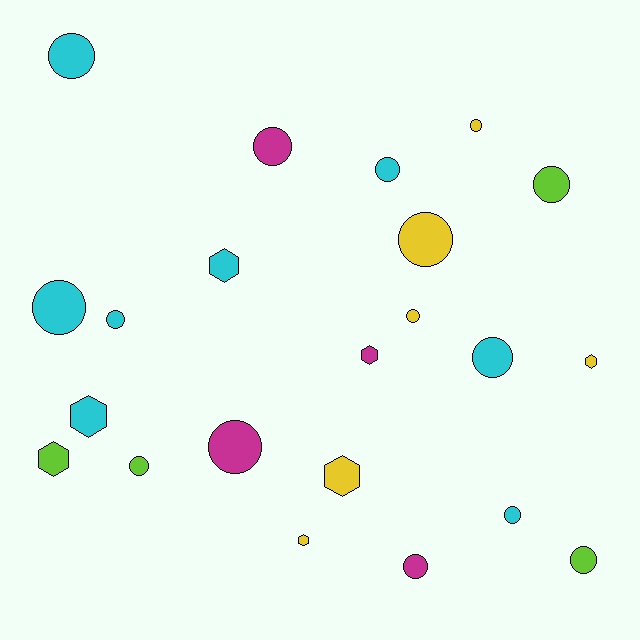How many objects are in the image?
There are 22 objects.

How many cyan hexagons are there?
There are 2 cyan hexagons.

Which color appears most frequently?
Cyan, with 8 objects.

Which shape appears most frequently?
Circle, with 15 objects.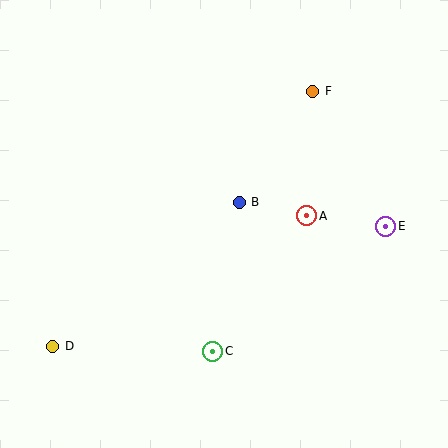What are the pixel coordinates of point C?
Point C is at (213, 351).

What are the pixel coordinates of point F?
Point F is at (313, 91).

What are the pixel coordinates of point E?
Point E is at (386, 226).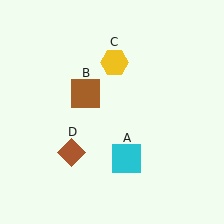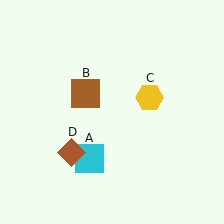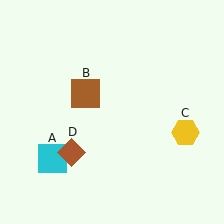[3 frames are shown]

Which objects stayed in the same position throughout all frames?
Brown square (object B) and brown diamond (object D) remained stationary.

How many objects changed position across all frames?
2 objects changed position: cyan square (object A), yellow hexagon (object C).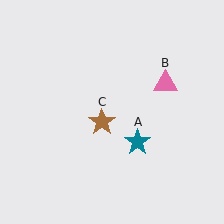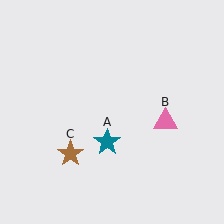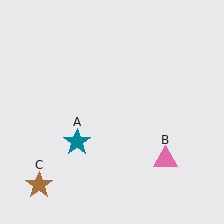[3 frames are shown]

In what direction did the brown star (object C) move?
The brown star (object C) moved down and to the left.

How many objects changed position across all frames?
3 objects changed position: teal star (object A), pink triangle (object B), brown star (object C).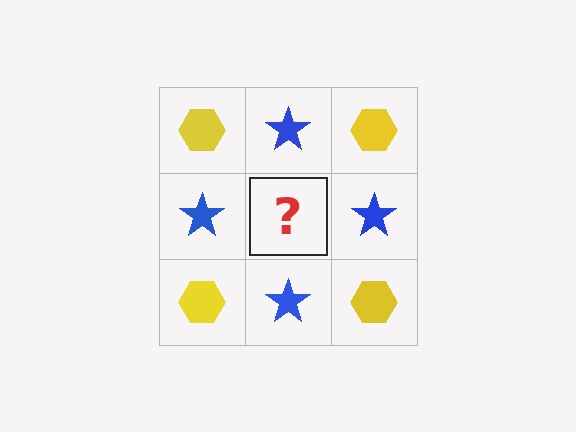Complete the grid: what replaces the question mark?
The question mark should be replaced with a yellow hexagon.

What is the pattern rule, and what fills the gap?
The rule is that it alternates yellow hexagon and blue star in a checkerboard pattern. The gap should be filled with a yellow hexagon.